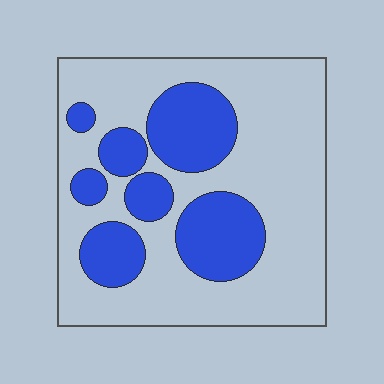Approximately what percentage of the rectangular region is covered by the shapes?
Approximately 30%.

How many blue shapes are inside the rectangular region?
7.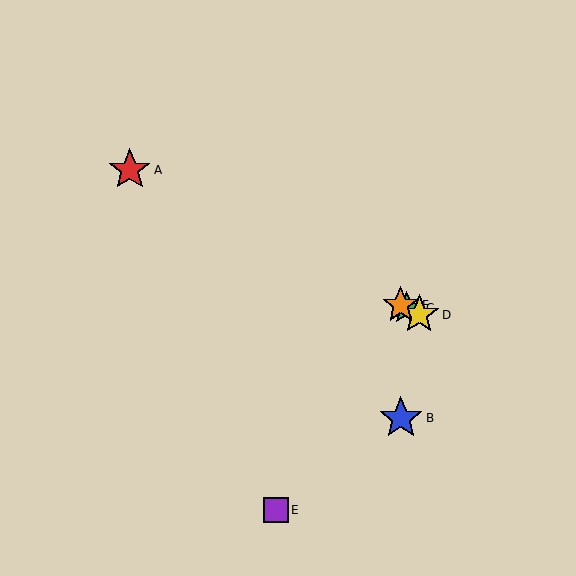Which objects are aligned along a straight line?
Objects A, C, D, F are aligned along a straight line.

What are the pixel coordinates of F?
Object F is at (401, 305).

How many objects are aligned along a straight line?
4 objects (A, C, D, F) are aligned along a straight line.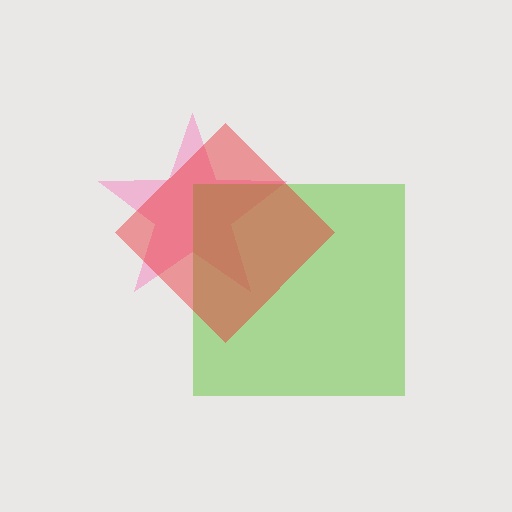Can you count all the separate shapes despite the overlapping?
Yes, there are 3 separate shapes.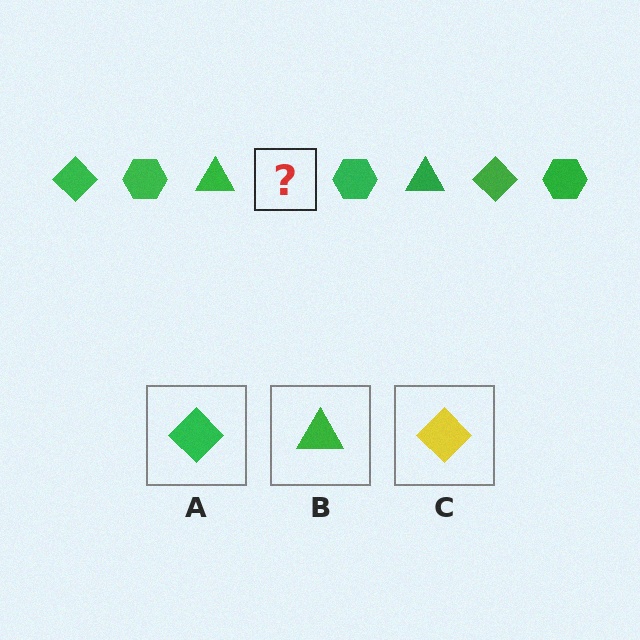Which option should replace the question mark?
Option A.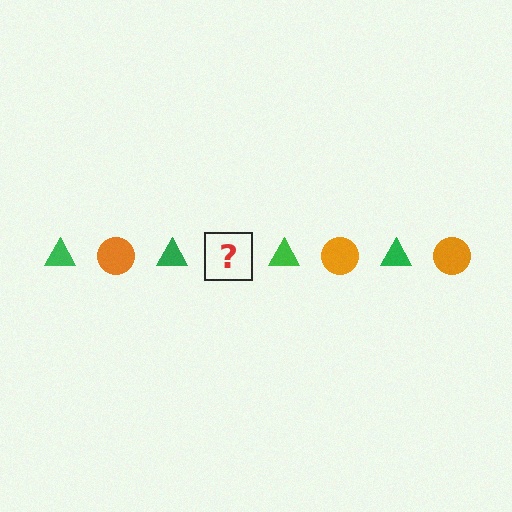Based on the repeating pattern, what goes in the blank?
The blank should be an orange circle.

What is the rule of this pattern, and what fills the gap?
The rule is that the pattern alternates between green triangle and orange circle. The gap should be filled with an orange circle.